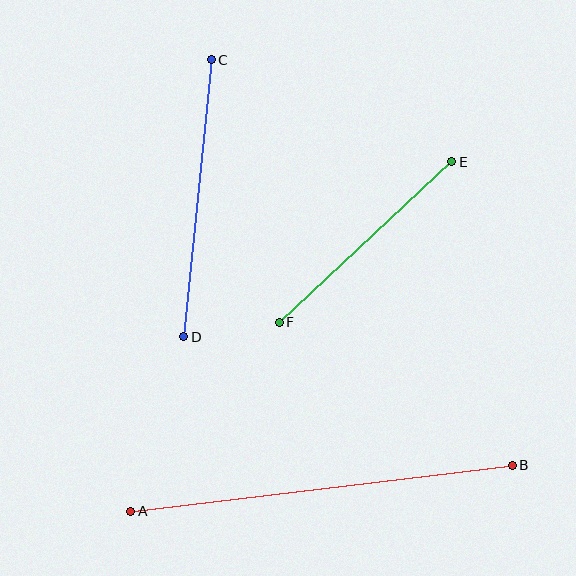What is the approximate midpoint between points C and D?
The midpoint is at approximately (197, 198) pixels.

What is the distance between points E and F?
The distance is approximately 236 pixels.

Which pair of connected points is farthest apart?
Points A and B are farthest apart.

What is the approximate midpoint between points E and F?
The midpoint is at approximately (366, 242) pixels.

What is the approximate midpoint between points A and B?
The midpoint is at approximately (322, 488) pixels.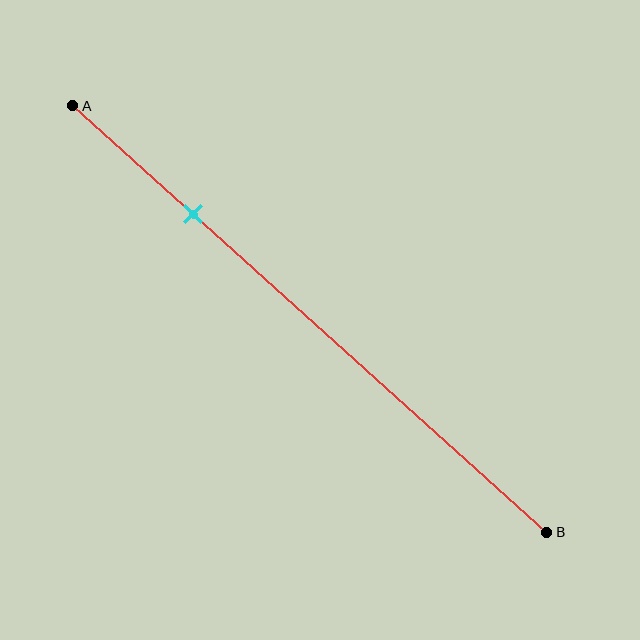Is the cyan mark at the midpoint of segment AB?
No, the mark is at about 25% from A, not at the 50% midpoint.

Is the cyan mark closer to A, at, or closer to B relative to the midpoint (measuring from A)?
The cyan mark is closer to point A than the midpoint of segment AB.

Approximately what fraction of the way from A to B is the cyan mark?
The cyan mark is approximately 25% of the way from A to B.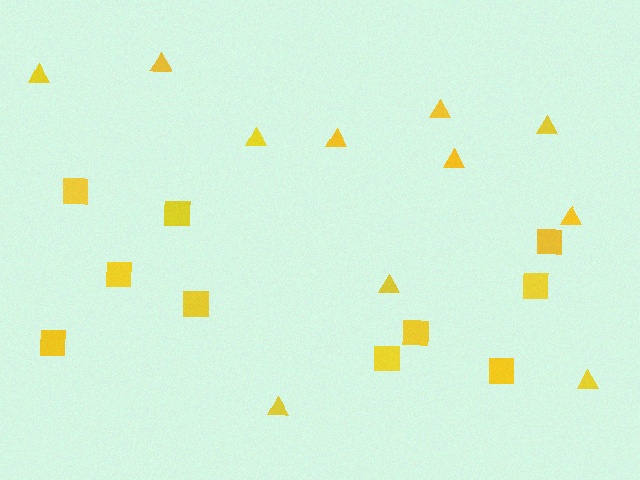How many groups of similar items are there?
There are 2 groups: one group of triangles (11) and one group of squares (10).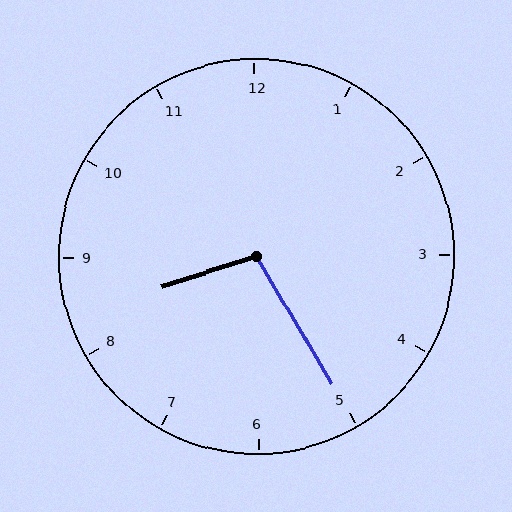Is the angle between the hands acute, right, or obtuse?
It is obtuse.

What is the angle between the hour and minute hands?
Approximately 102 degrees.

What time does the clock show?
8:25.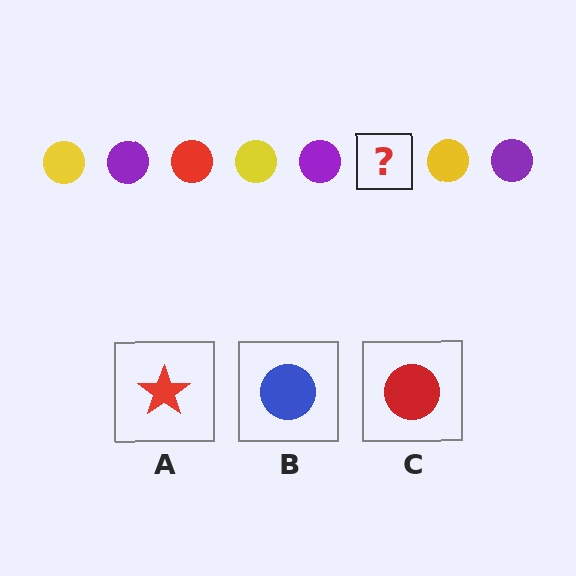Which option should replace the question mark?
Option C.